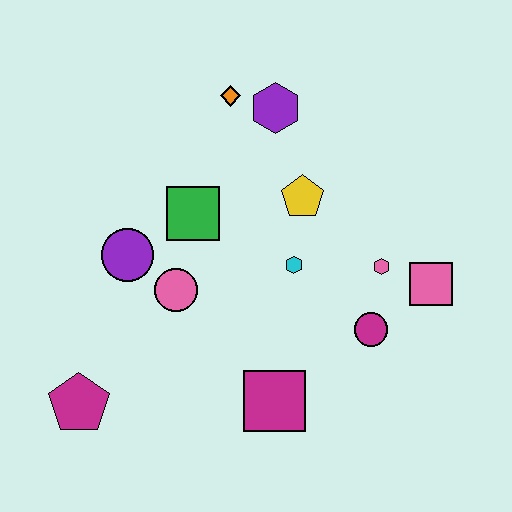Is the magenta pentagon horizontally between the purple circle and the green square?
No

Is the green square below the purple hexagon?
Yes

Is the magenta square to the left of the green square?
No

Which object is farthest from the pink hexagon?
The magenta pentagon is farthest from the pink hexagon.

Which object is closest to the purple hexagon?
The orange diamond is closest to the purple hexagon.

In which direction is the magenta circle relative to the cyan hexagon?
The magenta circle is to the right of the cyan hexagon.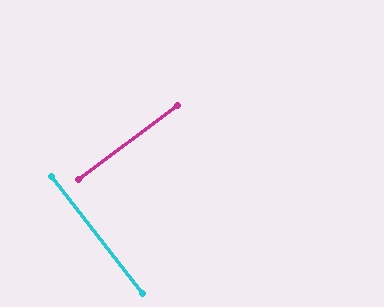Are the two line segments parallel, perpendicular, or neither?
Perpendicular — they meet at approximately 89°.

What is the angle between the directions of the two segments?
Approximately 89 degrees.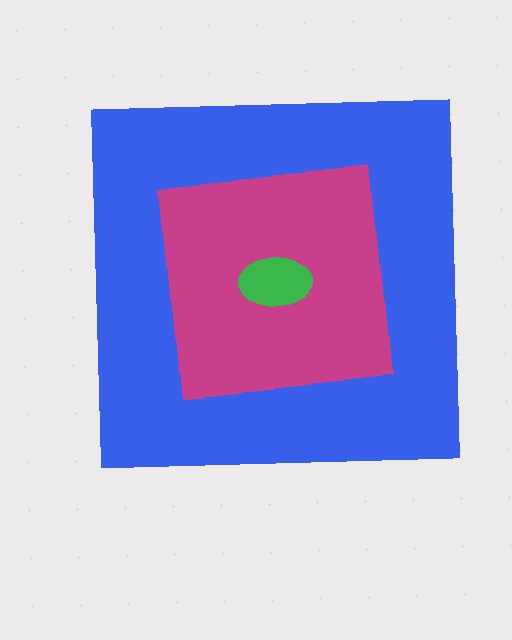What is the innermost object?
The green ellipse.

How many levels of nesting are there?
3.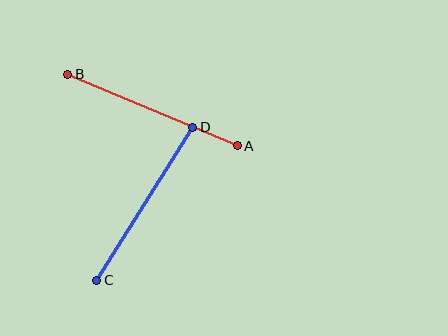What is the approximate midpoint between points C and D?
The midpoint is at approximately (145, 204) pixels.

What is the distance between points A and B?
The distance is approximately 184 pixels.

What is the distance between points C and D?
The distance is approximately 181 pixels.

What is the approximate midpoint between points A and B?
The midpoint is at approximately (152, 110) pixels.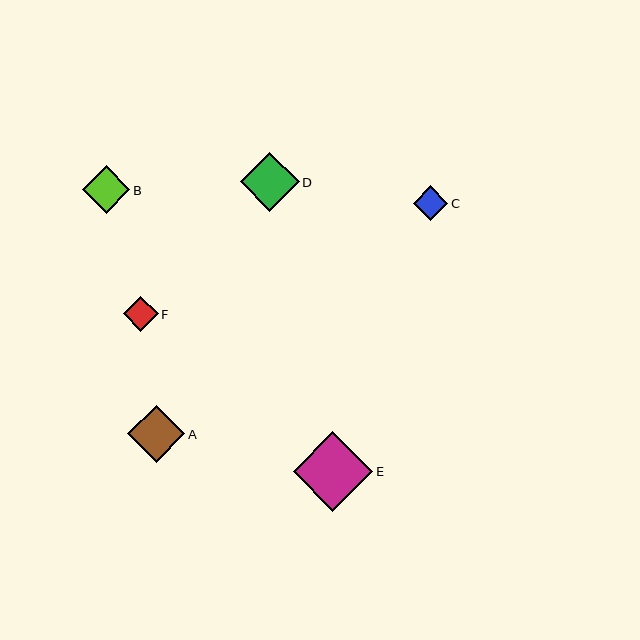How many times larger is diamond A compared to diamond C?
Diamond A is approximately 1.7 times the size of diamond C.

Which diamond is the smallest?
Diamond C is the smallest with a size of approximately 34 pixels.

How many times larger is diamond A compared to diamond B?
Diamond A is approximately 1.2 times the size of diamond B.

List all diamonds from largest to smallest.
From largest to smallest: E, D, A, B, F, C.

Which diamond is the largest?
Diamond E is the largest with a size of approximately 80 pixels.